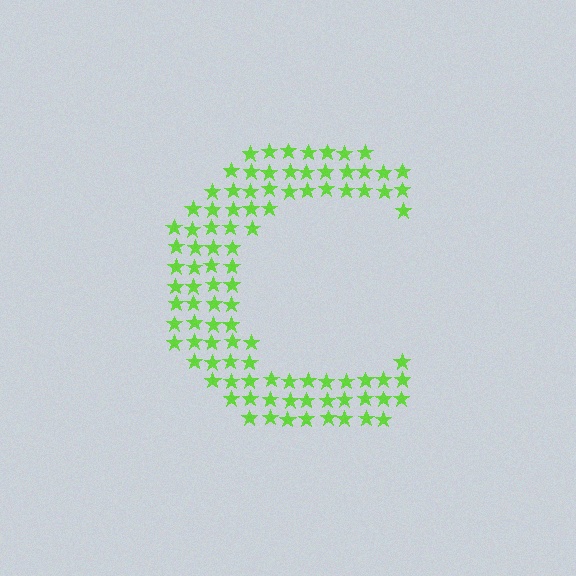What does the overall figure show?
The overall figure shows the letter C.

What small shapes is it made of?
It is made of small stars.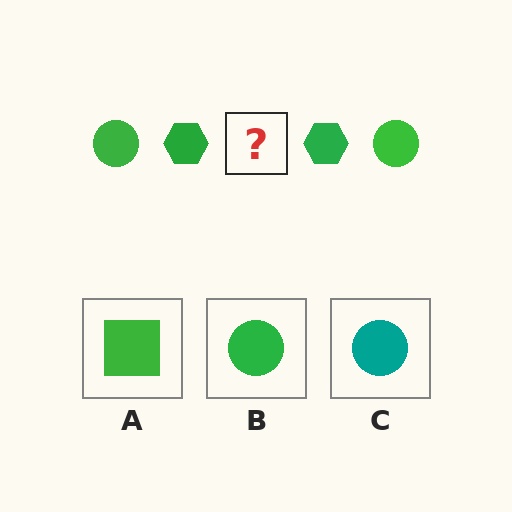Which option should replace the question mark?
Option B.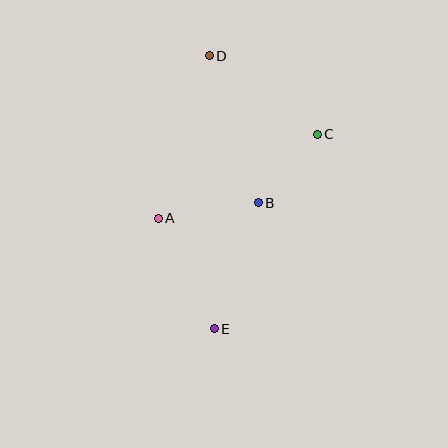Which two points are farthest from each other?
Points D and E are farthest from each other.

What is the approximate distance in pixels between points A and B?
The distance between A and B is approximately 101 pixels.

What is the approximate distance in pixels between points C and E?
The distance between C and E is approximately 220 pixels.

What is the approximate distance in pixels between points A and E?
The distance between A and E is approximately 124 pixels.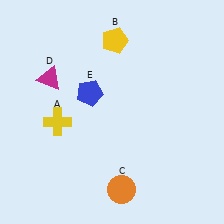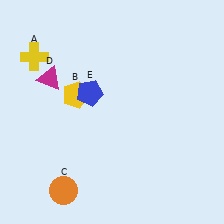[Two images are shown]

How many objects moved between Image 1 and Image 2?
3 objects moved between the two images.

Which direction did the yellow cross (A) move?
The yellow cross (A) moved up.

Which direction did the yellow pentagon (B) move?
The yellow pentagon (B) moved down.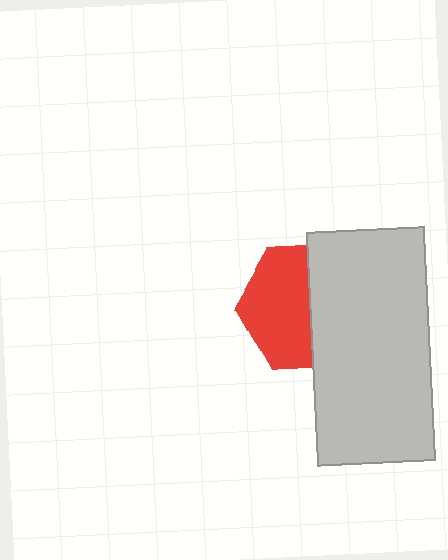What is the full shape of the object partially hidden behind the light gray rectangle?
The partially hidden object is a red hexagon.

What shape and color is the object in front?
The object in front is a light gray rectangle.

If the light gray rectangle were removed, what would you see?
You would see the complete red hexagon.